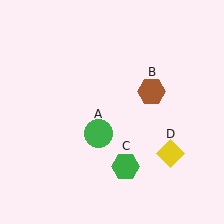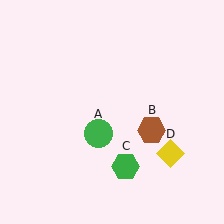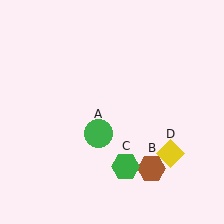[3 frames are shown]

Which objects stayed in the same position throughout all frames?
Green circle (object A) and green hexagon (object C) and yellow diamond (object D) remained stationary.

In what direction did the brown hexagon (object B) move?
The brown hexagon (object B) moved down.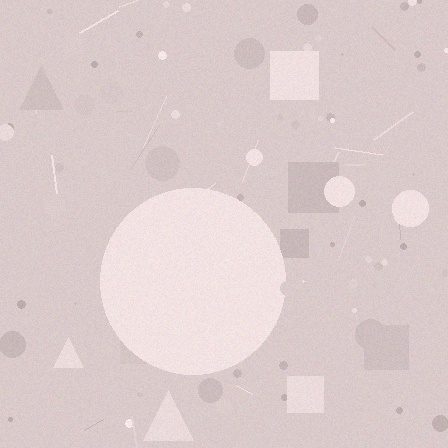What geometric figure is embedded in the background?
A circle is embedded in the background.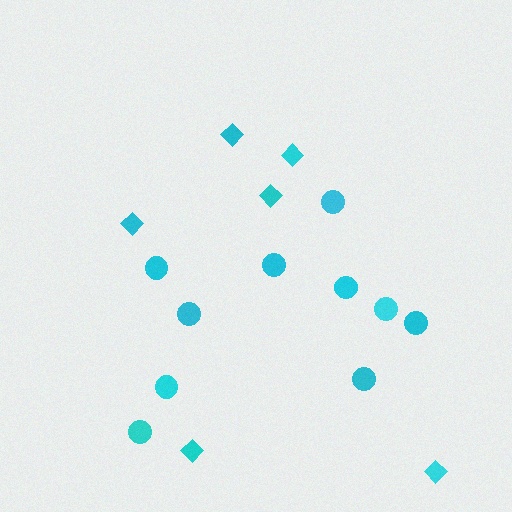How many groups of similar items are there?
There are 2 groups: one group of diamonds (6) and one group of circles (10).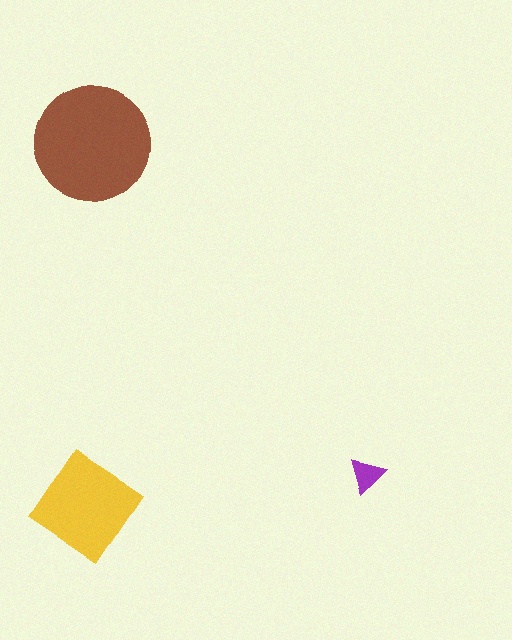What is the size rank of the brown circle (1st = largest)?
1st.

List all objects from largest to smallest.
The brown circle, the yellow diamond, the purple triangle.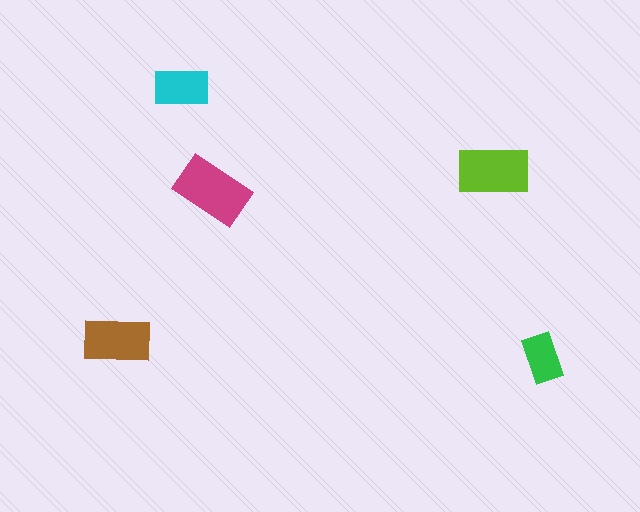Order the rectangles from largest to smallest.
the magenta one, the lime one, the brown one, the cyan one, the green one.